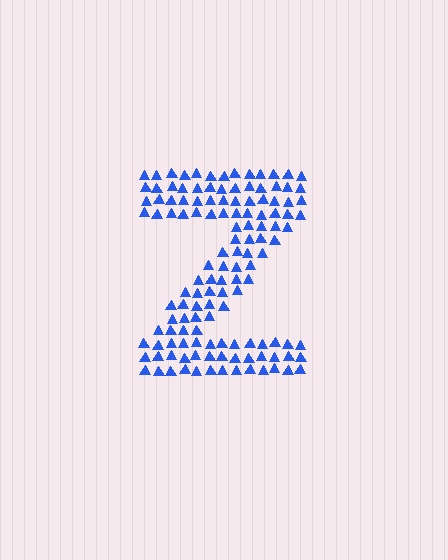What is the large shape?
The large shape is the letter Z.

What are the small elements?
The small elements are triangles.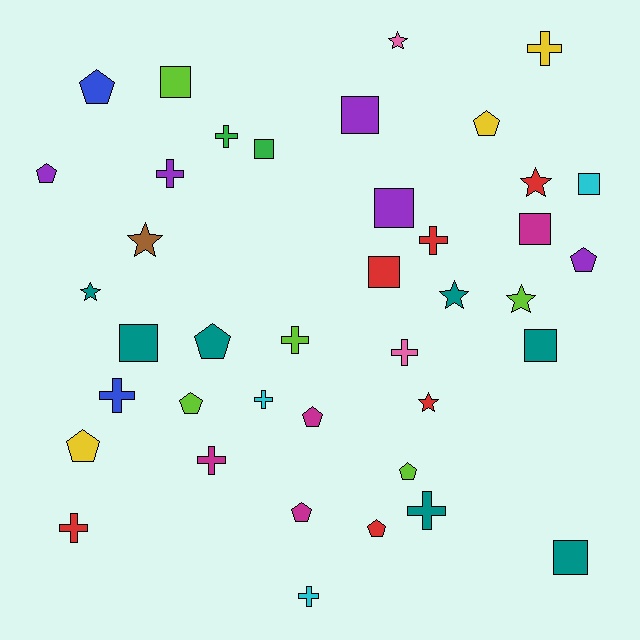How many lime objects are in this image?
There are 5 lime objects.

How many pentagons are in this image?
There are 11 pentagons.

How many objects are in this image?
There are 40 objects.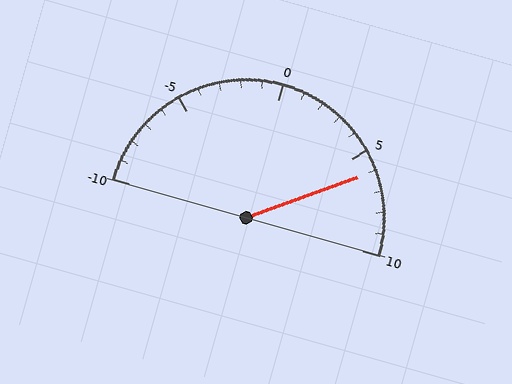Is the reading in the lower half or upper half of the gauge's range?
The reading is in the upper half of the range (-10 to 10).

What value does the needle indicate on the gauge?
The needle indicates approximately 6.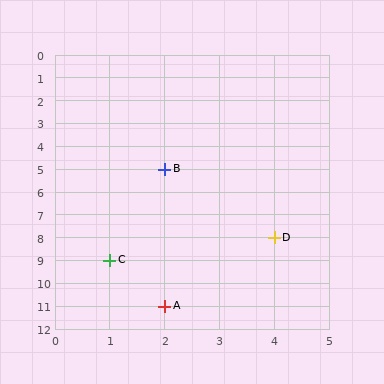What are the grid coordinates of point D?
Point D is at grid coordinates (4, 8).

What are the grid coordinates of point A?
Point A is at grid coordinates (2, 11).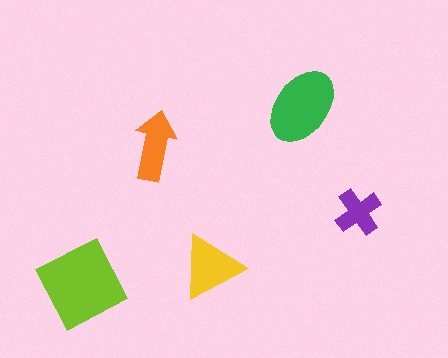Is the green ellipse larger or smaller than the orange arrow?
Larger.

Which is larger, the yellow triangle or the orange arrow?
The yellow triangle.